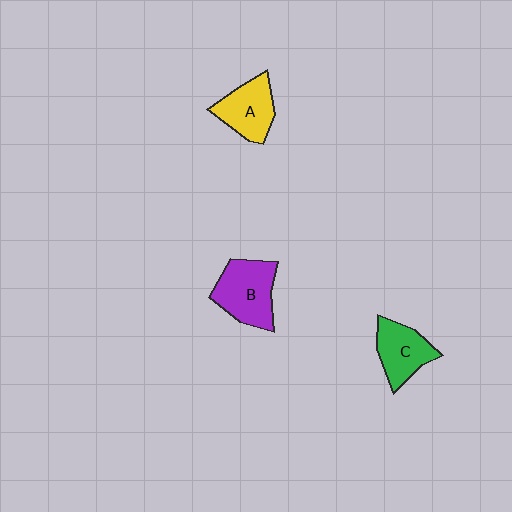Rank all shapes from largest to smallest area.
From largest to smallest: B (purple), A (yellow), C (green).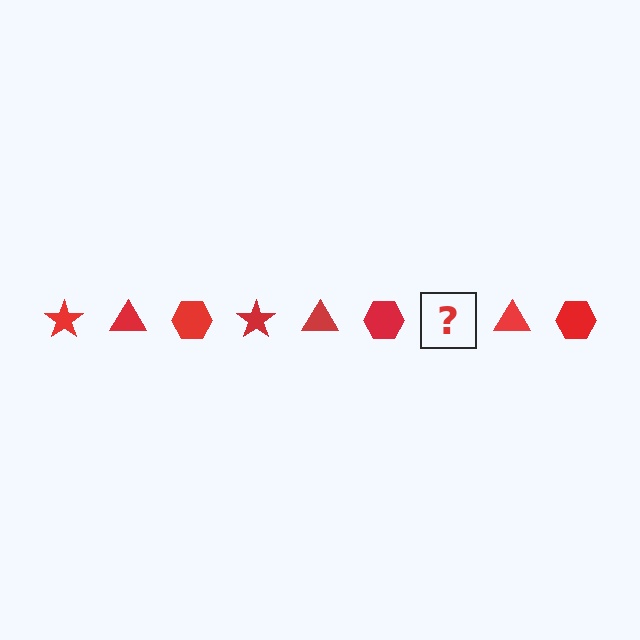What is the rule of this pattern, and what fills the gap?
The rule is that the pattern cycles through star, triangle, hexagon shapes in red. The gap should be filled with a red star.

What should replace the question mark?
The question mark should be replaced with a red star.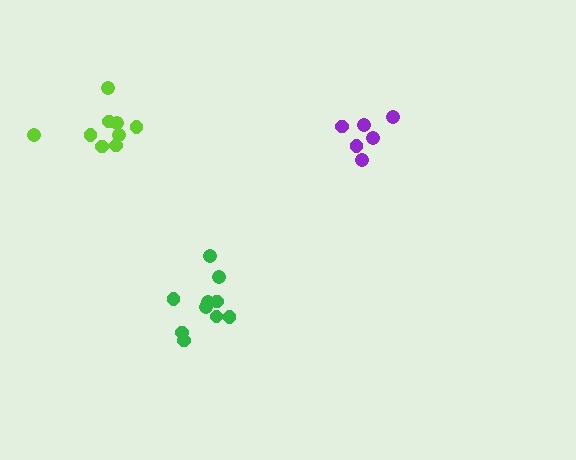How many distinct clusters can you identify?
There are 3 distinct clusters.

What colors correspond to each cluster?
The clusters are colored: green, purple, lime.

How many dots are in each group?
Group 1: 10 dots, Group 2: 6 dots, Group 3: 9 dots (25 total).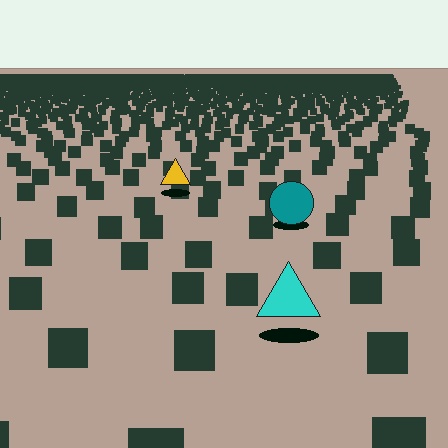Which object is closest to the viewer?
The cyan triangle is closest. The texture marks near it are larger and more spread out.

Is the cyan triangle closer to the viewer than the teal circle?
Yes. The cyan triangle is closer — you can tell from the texture gradient: the ground texture is coarser near it.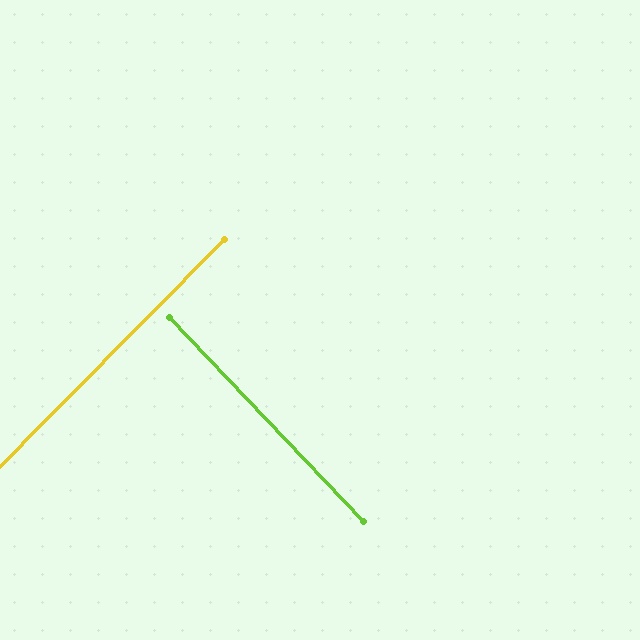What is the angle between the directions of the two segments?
Approximately 88 degrees.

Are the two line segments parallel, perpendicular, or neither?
Perpendicular — they meet at approximately 88°.